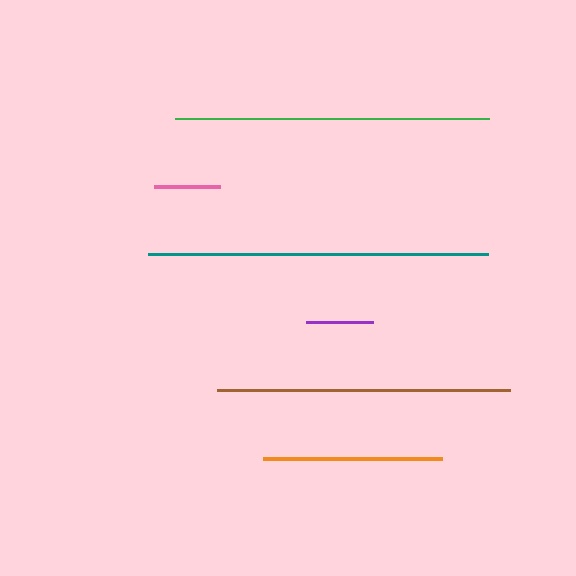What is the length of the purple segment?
The purple segment is approximately 68 pixels long.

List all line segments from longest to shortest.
From longest to shortest: teal, green, brown, orange, purple, pink.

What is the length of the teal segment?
The teal segment is approximately 340 pixels long.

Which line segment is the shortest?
The pink line is the shortest at approximately 66 pixels.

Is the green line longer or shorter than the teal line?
The teal line is longer than the green line.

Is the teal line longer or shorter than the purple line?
The teal line is longer than the purple line.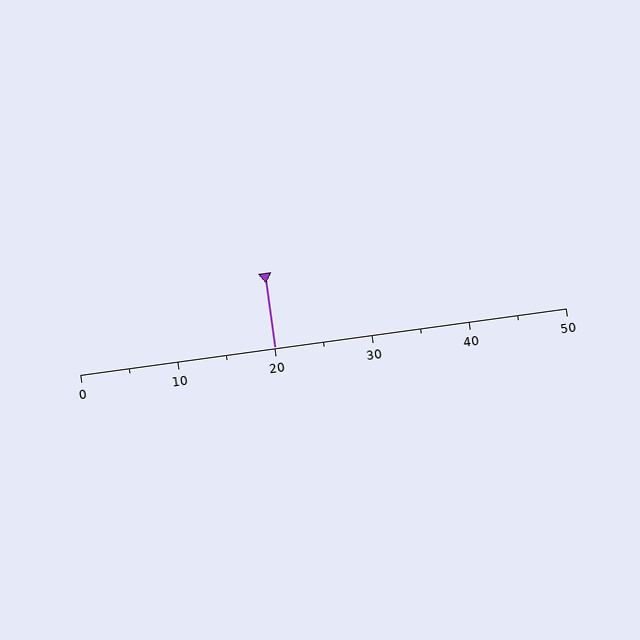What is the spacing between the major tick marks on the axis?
The major ticks are spaced 10 apart.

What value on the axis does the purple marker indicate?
The marker indicates approximately 20.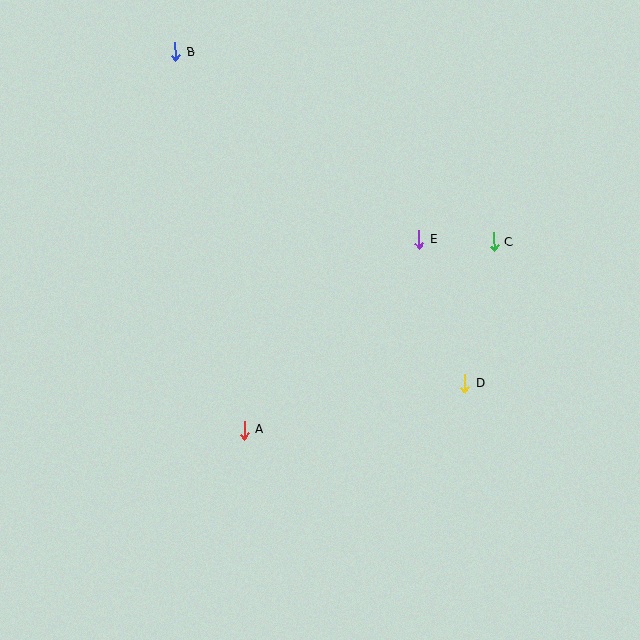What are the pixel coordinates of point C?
Point C is at (494, 242).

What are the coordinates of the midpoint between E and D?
The midpoint between E and D is at (442, 311).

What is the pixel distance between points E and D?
The distance between E and D is 151 pixels.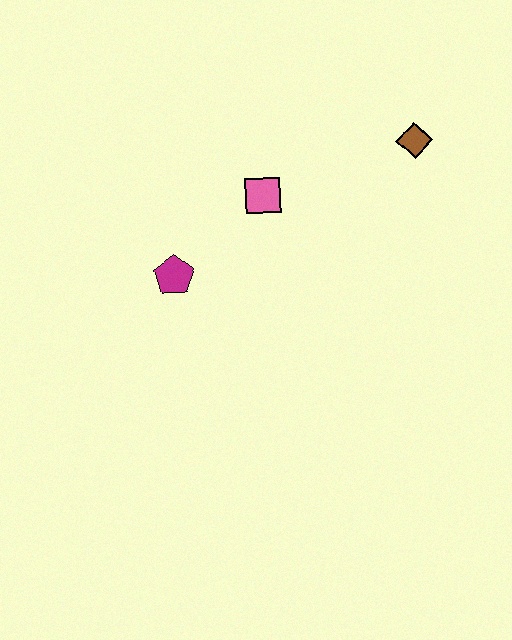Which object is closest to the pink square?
The magenta pentagon is closest to the pink square.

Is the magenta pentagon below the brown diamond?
Yes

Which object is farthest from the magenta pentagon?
The brown diamond is farthest from the magenta pentagon.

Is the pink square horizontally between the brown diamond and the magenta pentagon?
Yes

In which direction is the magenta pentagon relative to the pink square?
The magenta pentagon is to the left of the pink square.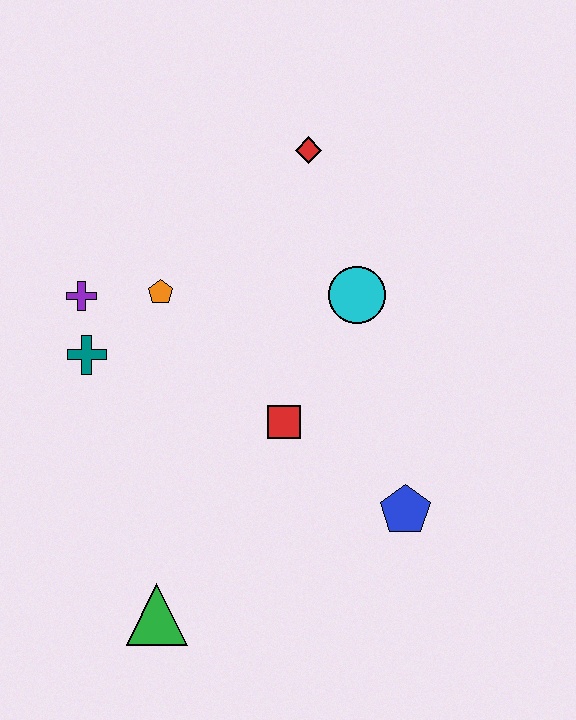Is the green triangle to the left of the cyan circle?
Yes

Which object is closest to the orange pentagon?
The purple cross is closest to the orange pentagon.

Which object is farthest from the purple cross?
The blue pentagon is farthest from the purple cross.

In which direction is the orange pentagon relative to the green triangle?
The orange pentagon is above the green triangle.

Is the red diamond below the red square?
No